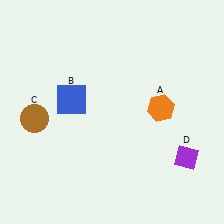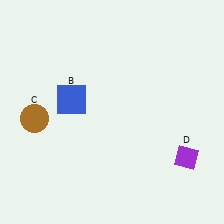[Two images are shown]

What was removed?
The orange hexagon (A) was removed in Image 2.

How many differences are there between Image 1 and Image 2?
There is 1 difference between the two images.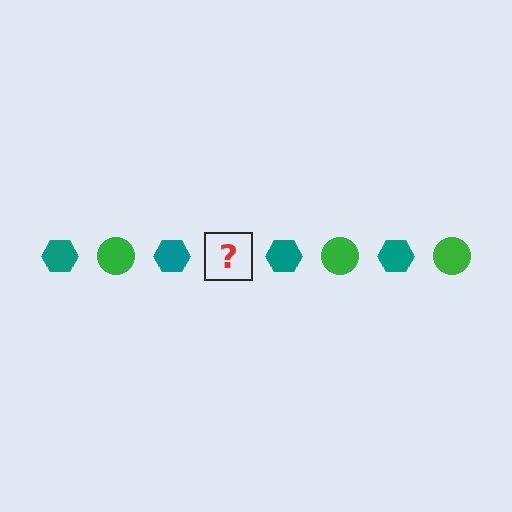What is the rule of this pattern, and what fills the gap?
The rule is that the pattern alternates between teal hexagon and green circle. The gap should be filled with a green circle.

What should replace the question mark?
The question mark should be replaced with a green circle.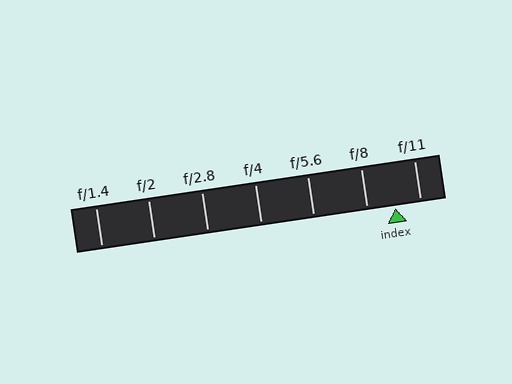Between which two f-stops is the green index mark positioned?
The index mark is between f/8 and f/11.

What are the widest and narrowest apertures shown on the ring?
The widest aperture shown is f/1.4 and the narrowest is f/11.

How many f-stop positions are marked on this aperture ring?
There are 7 f-stop positions marked.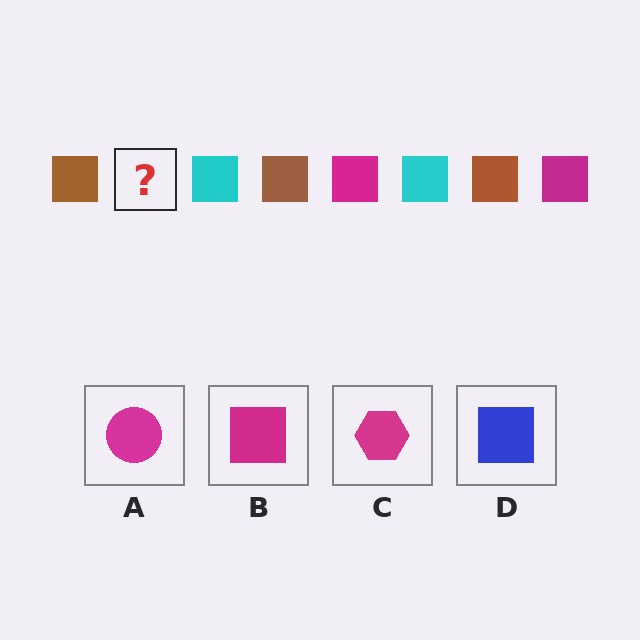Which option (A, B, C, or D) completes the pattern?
B.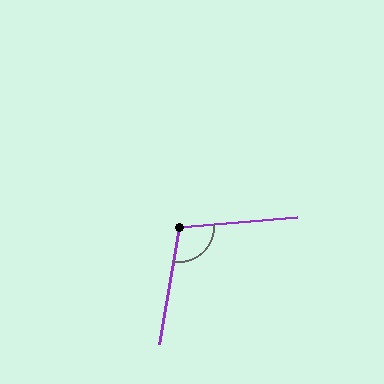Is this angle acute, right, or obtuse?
It is obtuse.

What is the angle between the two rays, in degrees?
Approximately 104 degrees.